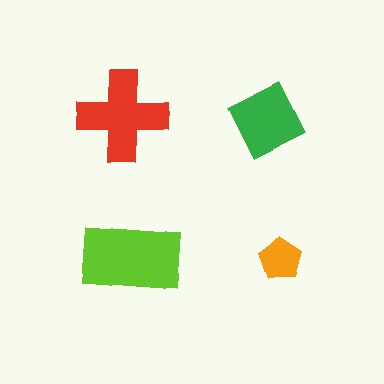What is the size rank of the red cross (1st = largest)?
2nd.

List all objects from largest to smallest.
The lime rectangle, the red cross, the green diamond, the orange pentagon.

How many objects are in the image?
There are 4 objects in the image.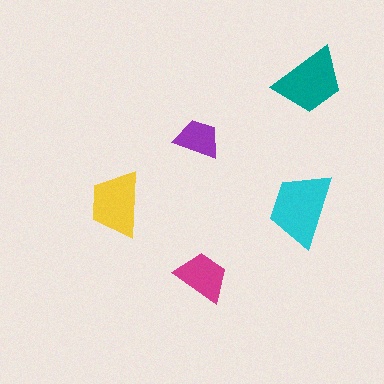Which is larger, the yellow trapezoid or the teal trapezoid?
The teal one.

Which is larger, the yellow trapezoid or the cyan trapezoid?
The cyan one.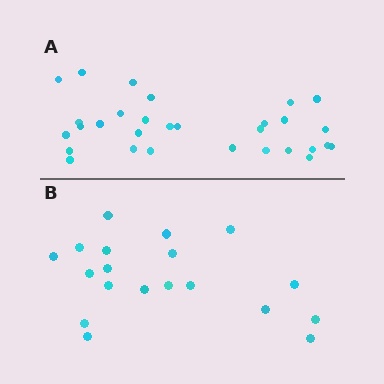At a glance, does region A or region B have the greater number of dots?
Region A (the top region) has more dots.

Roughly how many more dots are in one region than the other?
Region A has roughly 12 or so more dots than region B.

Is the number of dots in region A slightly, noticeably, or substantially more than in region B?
Region A has substantially more. The ratio is roughly 1.6 to 1.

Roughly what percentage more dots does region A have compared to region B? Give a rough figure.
About 60% more.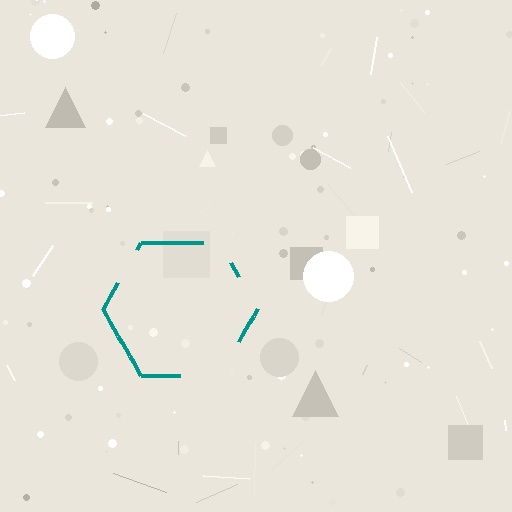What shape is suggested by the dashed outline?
The dashed outline suggests a hexagon.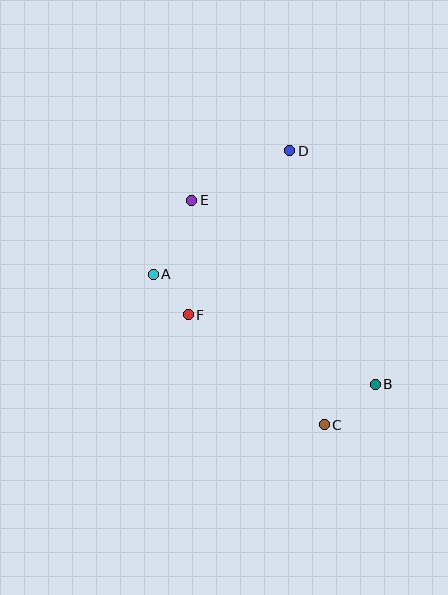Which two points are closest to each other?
Points A and F are closest to each other.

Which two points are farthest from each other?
Points C and D are farthest from each other.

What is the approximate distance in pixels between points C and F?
The distance between C and F is approximately 175 pixels.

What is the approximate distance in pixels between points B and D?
The distance between B and D is approximately 249 pixels.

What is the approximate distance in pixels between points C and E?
The distance between C and E is approximately 261 pixels.